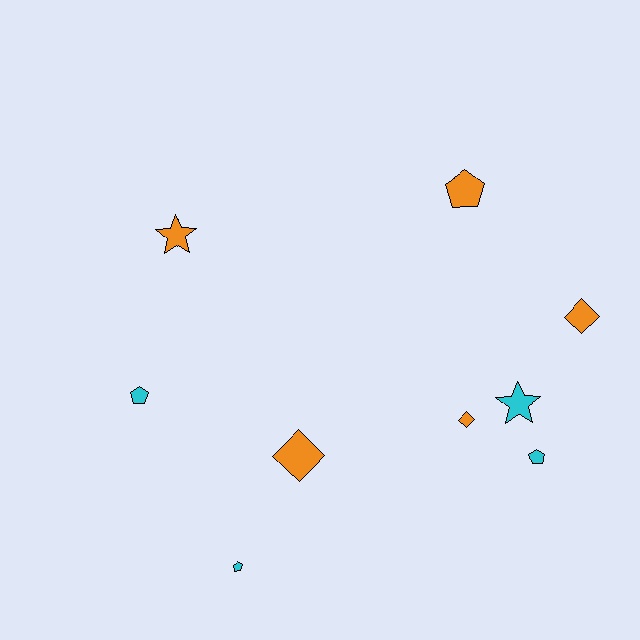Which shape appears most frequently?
Pentagon, with 4 objects.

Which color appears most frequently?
Orange, with 5 objects.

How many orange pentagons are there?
There is 1 orange pentagon.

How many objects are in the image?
There are 9 objects.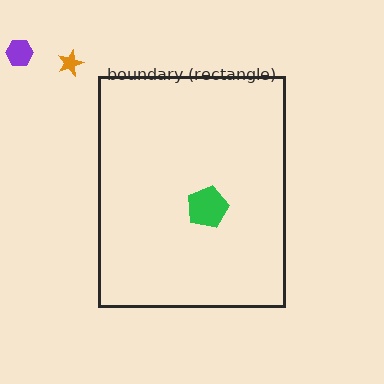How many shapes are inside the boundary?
1 inside, 2 outside.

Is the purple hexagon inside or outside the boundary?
Outside.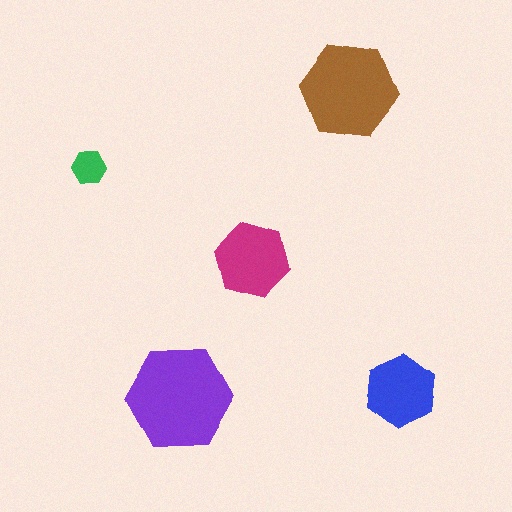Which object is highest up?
The brown hexagon is topmost.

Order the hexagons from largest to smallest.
the purple one, the brown one, the magenta one, the blue one, the green one.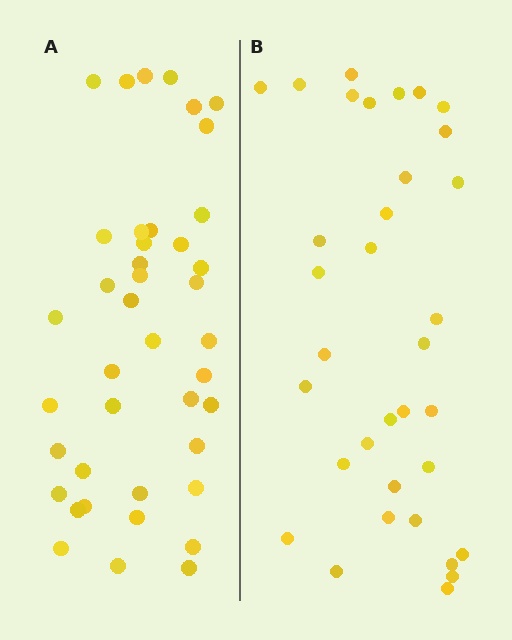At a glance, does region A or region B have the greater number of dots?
Region A (the left region) has more dots.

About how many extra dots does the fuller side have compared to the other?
Region A has roughly 8 or so more dots than region B.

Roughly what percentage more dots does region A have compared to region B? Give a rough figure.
About 20% more.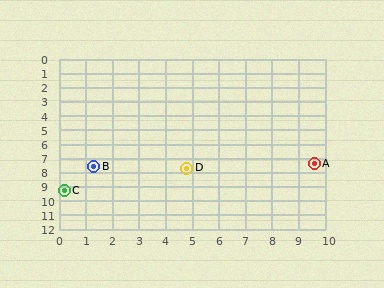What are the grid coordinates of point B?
Point B is at approximately (1.3, 7.6).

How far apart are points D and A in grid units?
Points D and A are about 4.8 grid units apart.